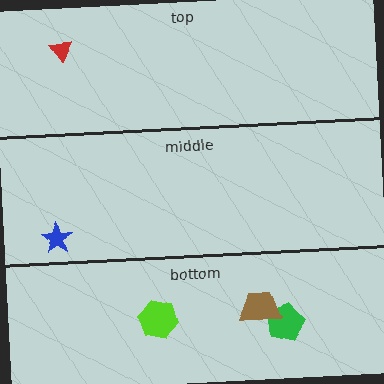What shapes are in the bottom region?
The lime hexagon, the green pentagon, the brown trapezoid.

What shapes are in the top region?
The red triangle.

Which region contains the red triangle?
The top region.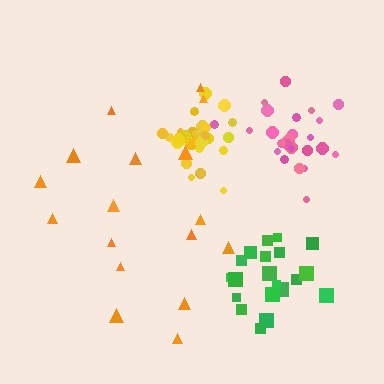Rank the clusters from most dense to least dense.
yellow, pink, green, orange.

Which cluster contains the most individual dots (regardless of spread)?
Yellow (31).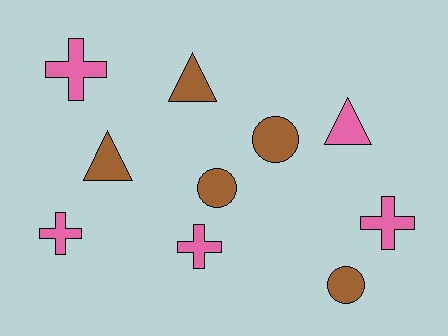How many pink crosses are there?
There are 4 pink crosses.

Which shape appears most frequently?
Cross, with 4 objects.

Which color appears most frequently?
Brown, with 5 objects.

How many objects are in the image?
There are 10 objects.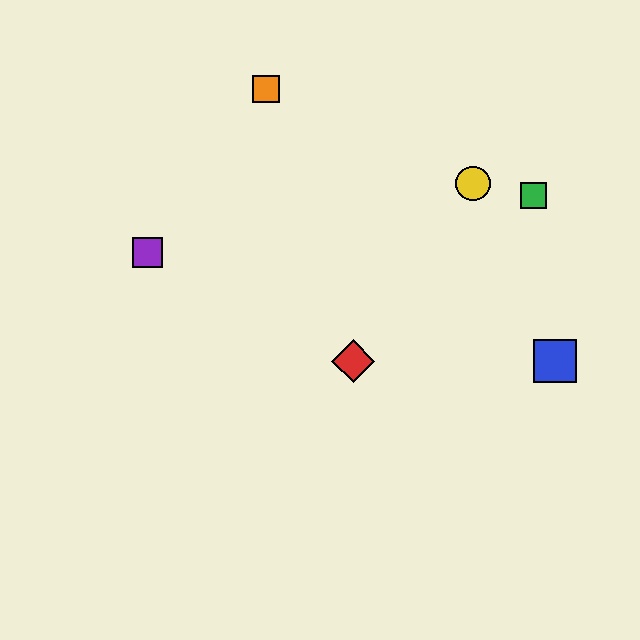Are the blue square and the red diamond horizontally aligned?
Yes, both are at y≈361.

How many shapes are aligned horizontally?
2 shapes (the red diamond, the blue square) are aligned horizontally.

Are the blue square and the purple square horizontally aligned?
No, the blue square is at y≈361 and the purple square is at y≈252.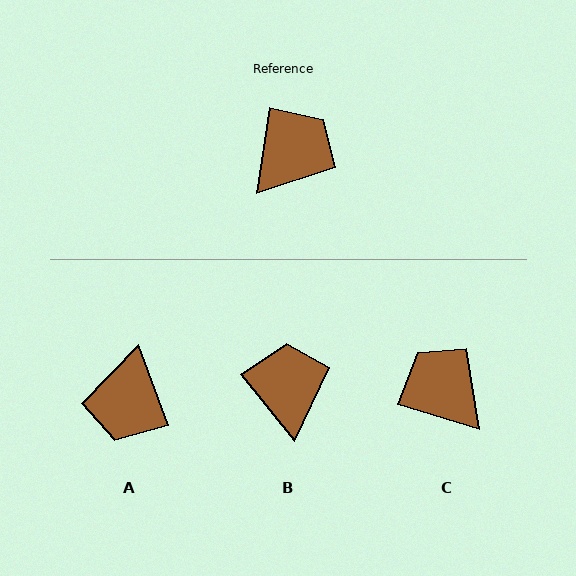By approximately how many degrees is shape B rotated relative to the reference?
Approximately 47 degrees counter-clockwise.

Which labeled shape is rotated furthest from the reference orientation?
A, about 152 degrees away.